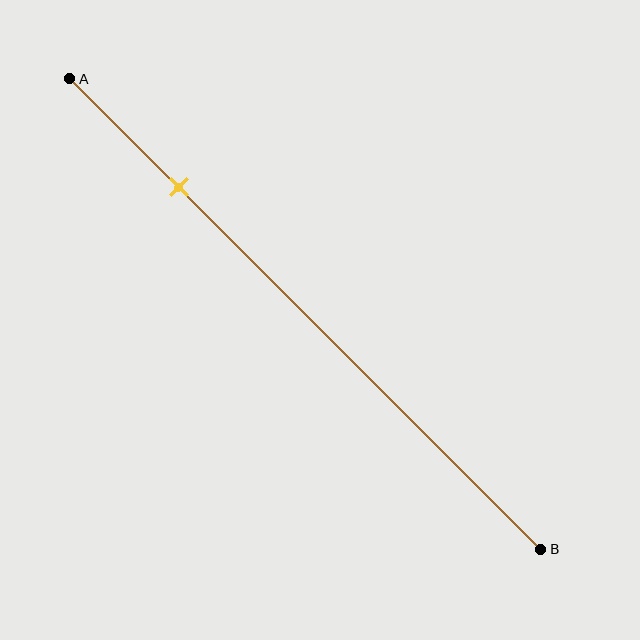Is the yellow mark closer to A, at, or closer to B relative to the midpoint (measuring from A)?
The yellow mark is closer to point A than the midpoint of segment AB.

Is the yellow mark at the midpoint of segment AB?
No, the mark is at about 25% from A, not at the 50% midpoint.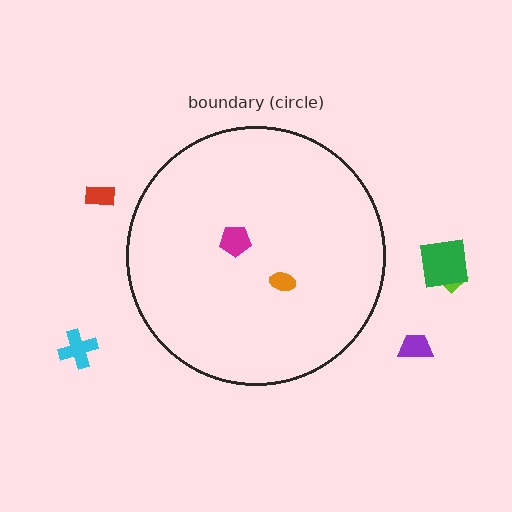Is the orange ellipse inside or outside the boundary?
Inside.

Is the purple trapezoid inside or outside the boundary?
Outside.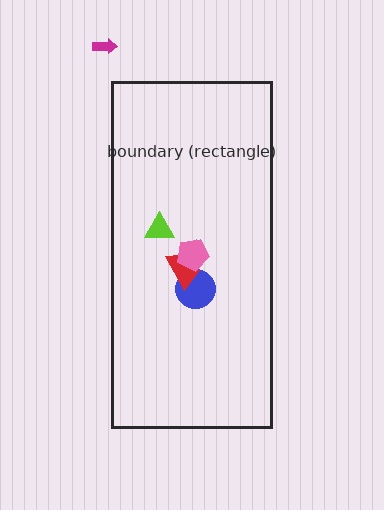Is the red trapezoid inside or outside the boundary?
Inside.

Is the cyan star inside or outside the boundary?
Inside.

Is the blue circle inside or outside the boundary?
Inside.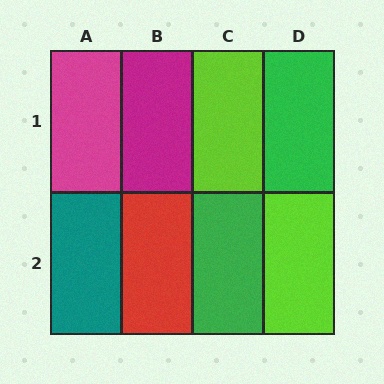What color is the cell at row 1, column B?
Magenta.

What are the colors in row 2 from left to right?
Teal, red, green, lime.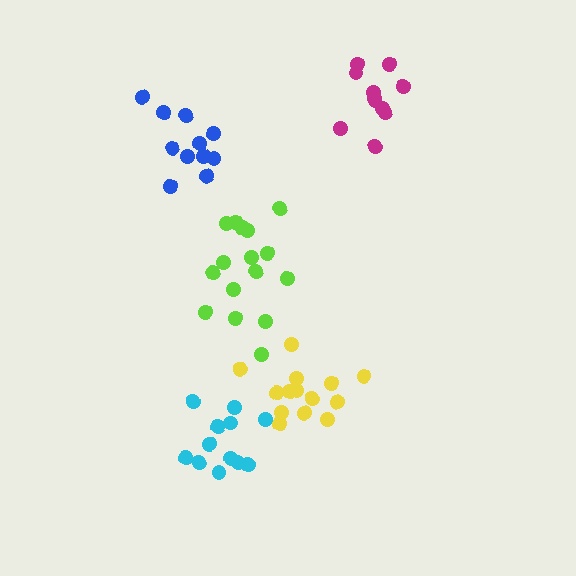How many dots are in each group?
Group 1: 14 dots, Group 2: 16 dots, Group 3: 12 dots, Group 4: 11 dots, Group 5: 11 dots (64 total).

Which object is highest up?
The magenta cluster is topmost.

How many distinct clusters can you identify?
There are 5 distinct clusters.